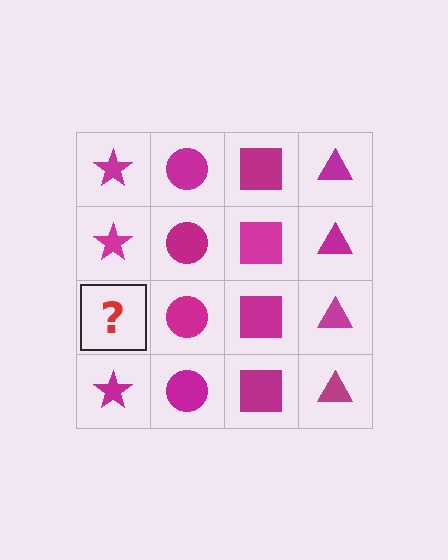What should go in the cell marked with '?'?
The missing cell should contain a magenta star.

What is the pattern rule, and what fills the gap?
The rule is that each column has a consistent shape. The gap should be filled with a magenta star.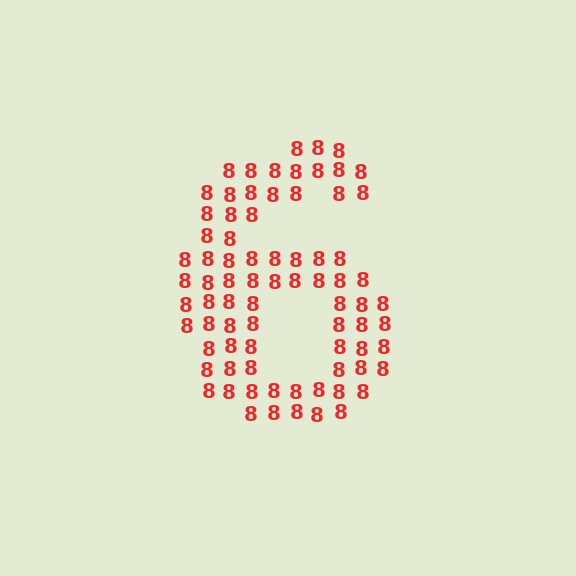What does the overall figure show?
The overall figure shows the digit 6.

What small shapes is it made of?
It is made of small digit 8's.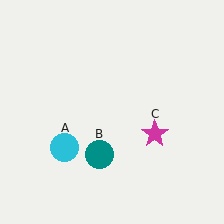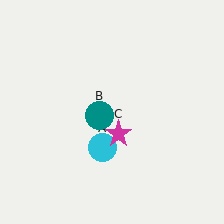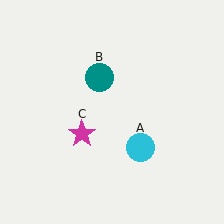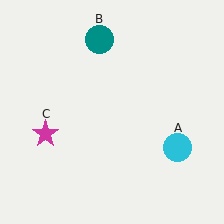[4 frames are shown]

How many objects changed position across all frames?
3 objects changed position: cyan circle (object A), teal circle (object B), magenta star (object C).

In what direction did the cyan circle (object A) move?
The cyan circle (object A) moved right.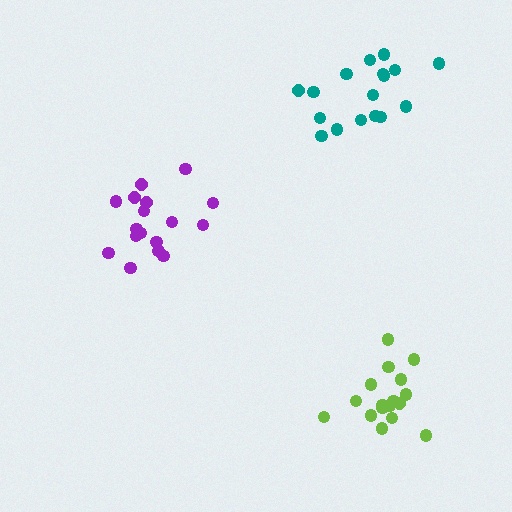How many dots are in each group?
Group 1: 17 dots, Group 2: 17 dots, Group 3: 17 dots (51 total).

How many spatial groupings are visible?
There are 3 spatial groupings.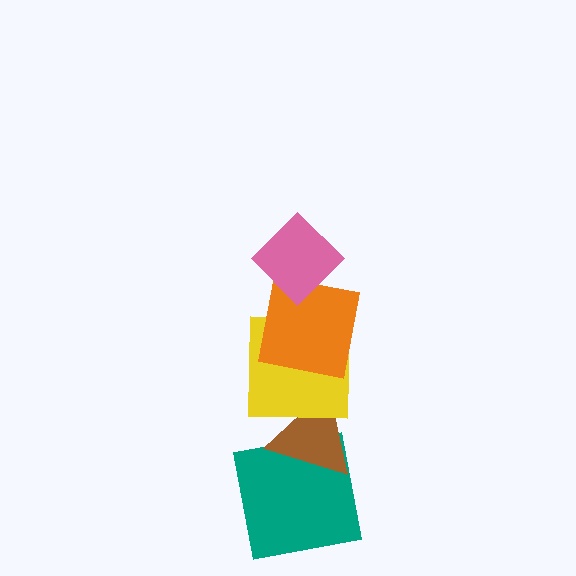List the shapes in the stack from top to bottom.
From top to bottom: the pink diamond, the orange square, the yellow square, the brown triangle, the teal square.